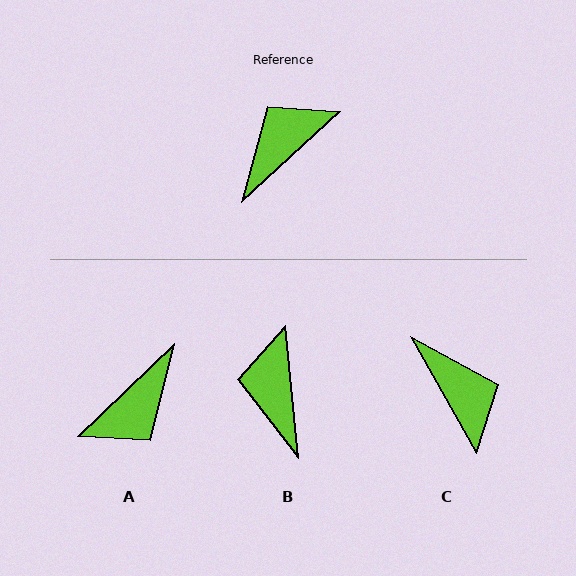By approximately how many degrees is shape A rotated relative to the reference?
Approximately 179 degrees clockwise.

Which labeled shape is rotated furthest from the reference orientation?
A, about 179 degrees away.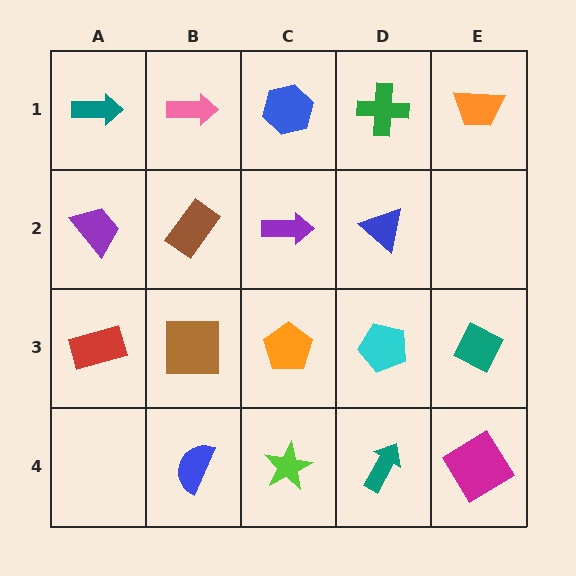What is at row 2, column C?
A purple arrow.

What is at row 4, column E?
A magenta diamond.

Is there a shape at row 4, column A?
No, that cell is empty.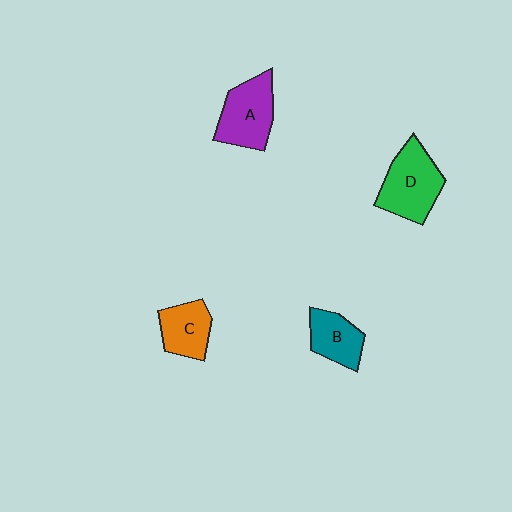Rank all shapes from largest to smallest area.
From largest to smallest: D (green), A (purple), C (orange), B (teal).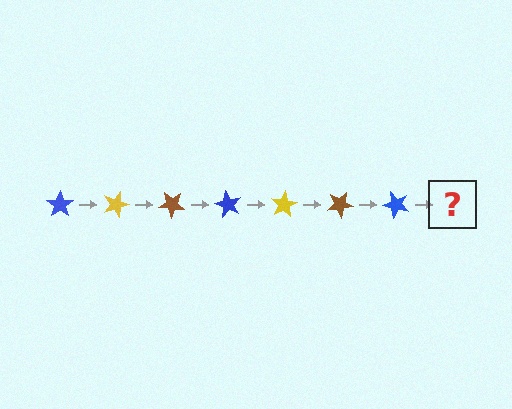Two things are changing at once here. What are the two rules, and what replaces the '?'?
The two rules are that it rotates 20 degrees each step and the color cycles through blue, yellow, and brown. The '?' should be a yellow star, rotated 140 degrees from the start.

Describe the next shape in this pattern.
It should be a yellow star, rotated 140 degrees from the start.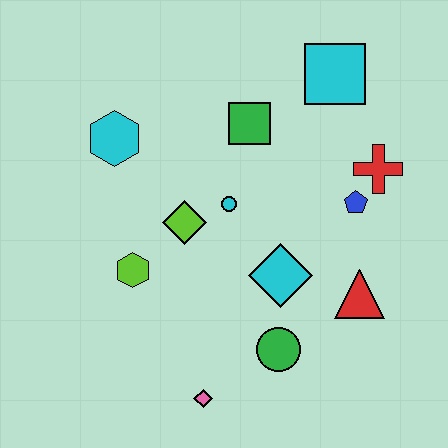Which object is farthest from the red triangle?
The cyan hexagon is farthest from the red triangle.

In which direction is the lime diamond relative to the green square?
The lime diamond is below the green square.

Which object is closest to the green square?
The cyan circle is closest to the green square.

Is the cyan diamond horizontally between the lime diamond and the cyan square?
Yes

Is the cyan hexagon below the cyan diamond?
No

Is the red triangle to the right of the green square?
Yes